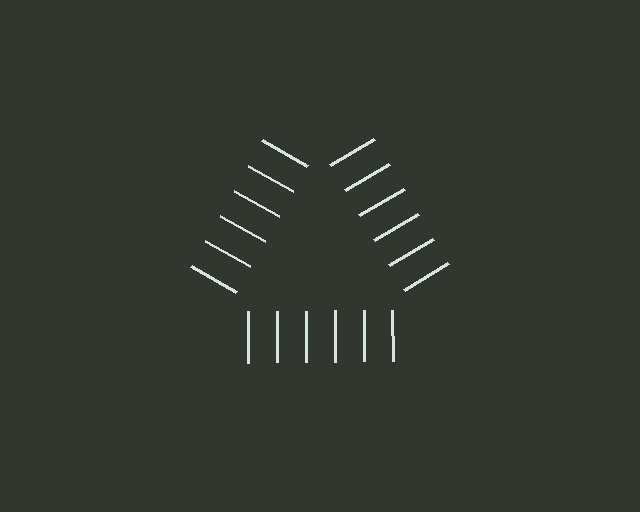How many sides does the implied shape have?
3 sides — the line-ends trace a triangle.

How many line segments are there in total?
18 — 6 along each of the 3 edges.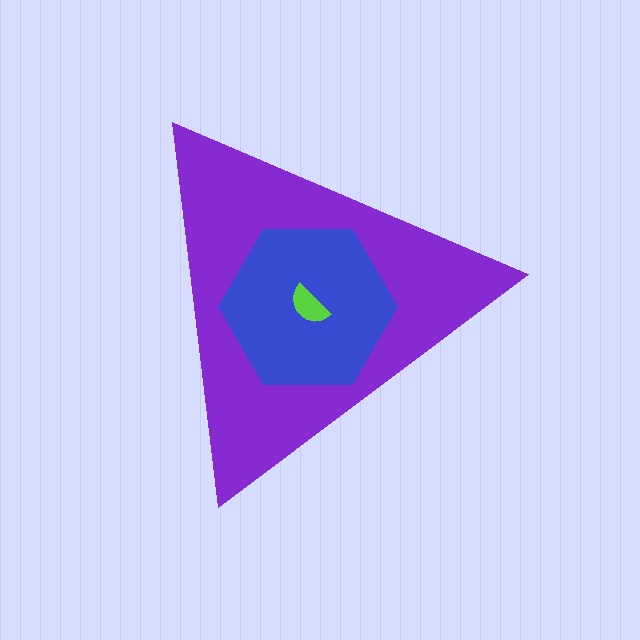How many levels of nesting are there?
3.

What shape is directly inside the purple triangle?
The blue hexagon.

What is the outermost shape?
The purple triangle.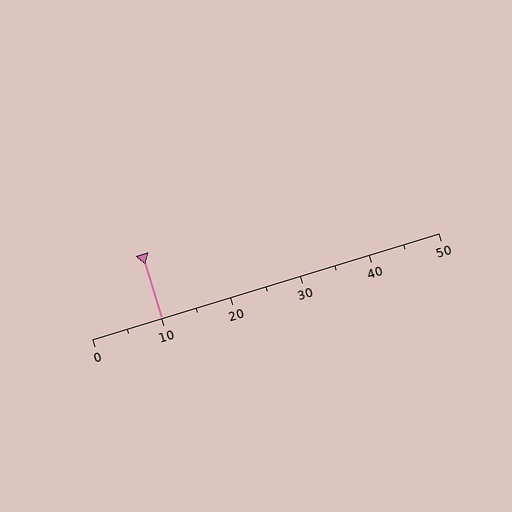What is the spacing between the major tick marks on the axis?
The major ticks are spaced 10 apart.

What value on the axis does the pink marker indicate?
The marker indicates approximately 10.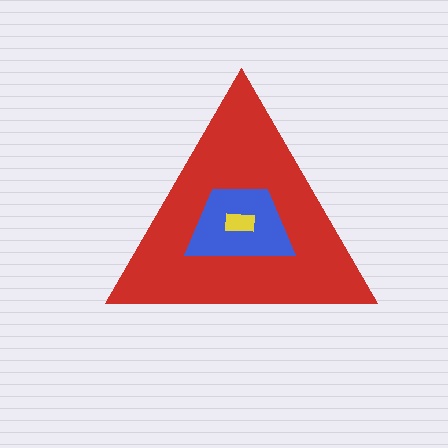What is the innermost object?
The yellow rectangle.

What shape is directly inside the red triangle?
The blue trapezoid.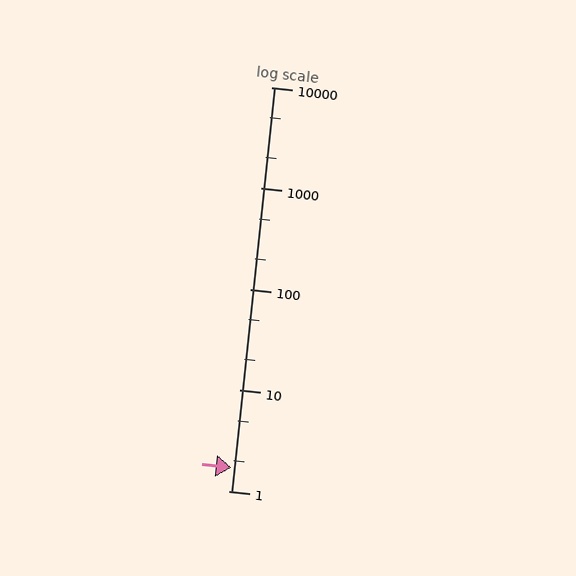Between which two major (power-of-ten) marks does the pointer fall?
The pointer is between 1 and 10.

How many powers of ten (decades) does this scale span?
The scale spans 4 decades, from 1 to 10000.